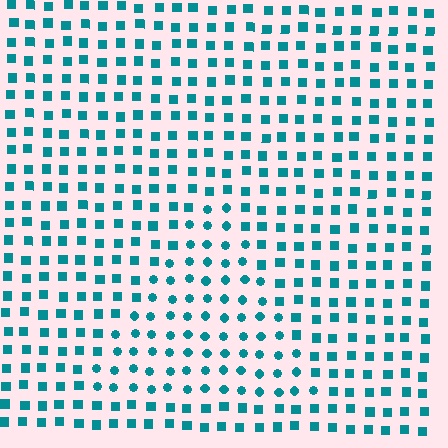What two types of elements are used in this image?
The image uses circles inside the triangle region and squares outside it.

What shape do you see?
I see a triangle.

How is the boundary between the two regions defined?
The boundary is defined by a change in element shape: circles inside vs. squares outside. All elements share the same color and spacing.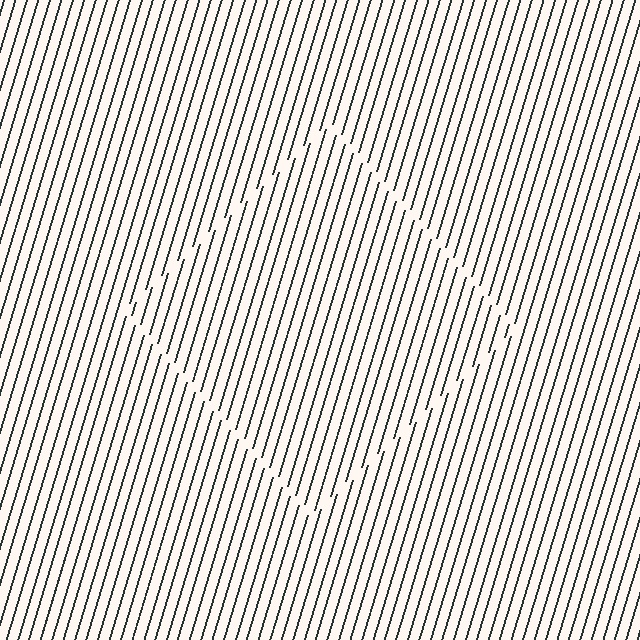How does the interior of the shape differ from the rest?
The interior of the shape contains the same grating, shifted by half a period — the contour is defined by the phase discontinuity where line-ends from the inner and outer gratings abut.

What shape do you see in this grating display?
An illusory square. The interior of the shape contains the same grating, shifted by half a period — the contour is defined by the phase discontinuity where line-ends from the inner and outer gratings abut.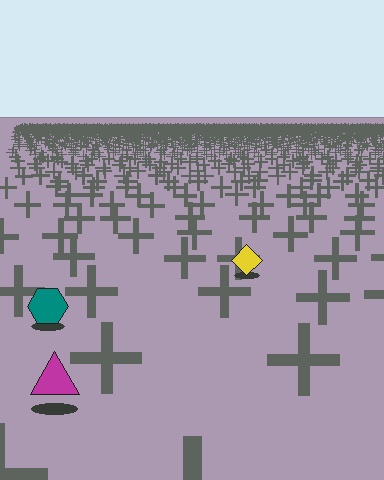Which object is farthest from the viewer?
The yellow diamond is farthest from the viewer. It appears smaller and the ground texture around it is denser.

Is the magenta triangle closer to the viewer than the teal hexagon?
Yes. The magenta triangle is closer — you can tell from the texture gradient: the ground texture is coarser near it.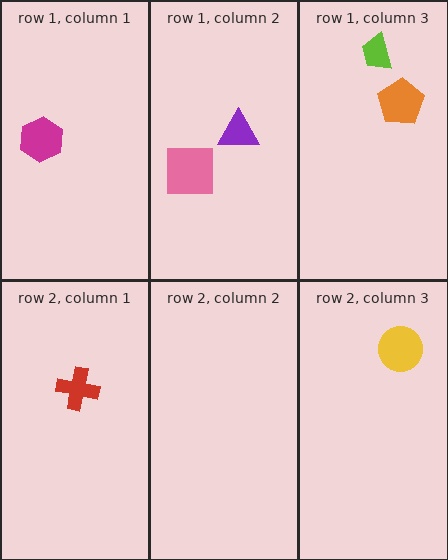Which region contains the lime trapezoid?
The row 1, column 3 region.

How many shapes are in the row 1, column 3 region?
2.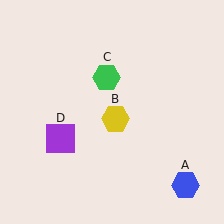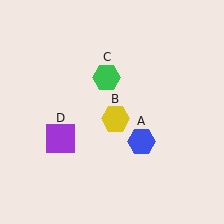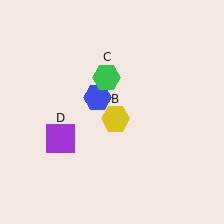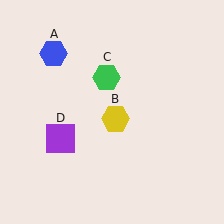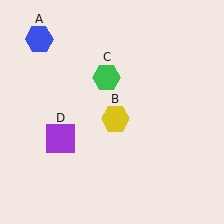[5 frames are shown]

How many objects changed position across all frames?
1 object changed position: blue hexagon (object A).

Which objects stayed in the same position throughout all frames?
Yellow hexagon (object B) and green hexagon (object C) and purple square (object D) remained stationary.